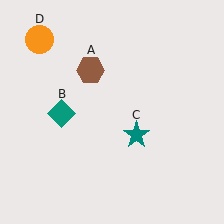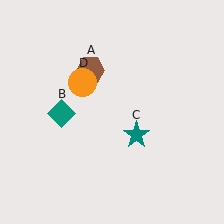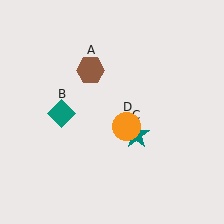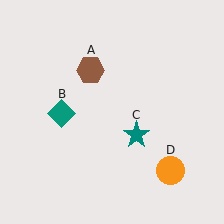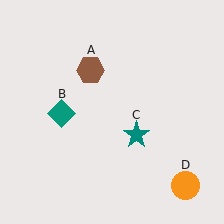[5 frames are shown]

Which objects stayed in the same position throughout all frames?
Brown hexagon (object A) and teal diamond (object B) and teal star (object C) remained stationary.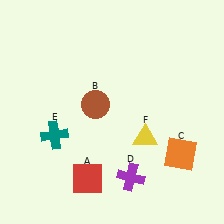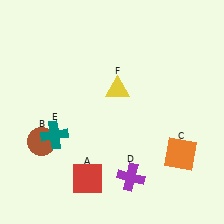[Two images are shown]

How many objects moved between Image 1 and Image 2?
2 objects moved between the two images.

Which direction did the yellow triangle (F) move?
The yellow triangle (F) moved up.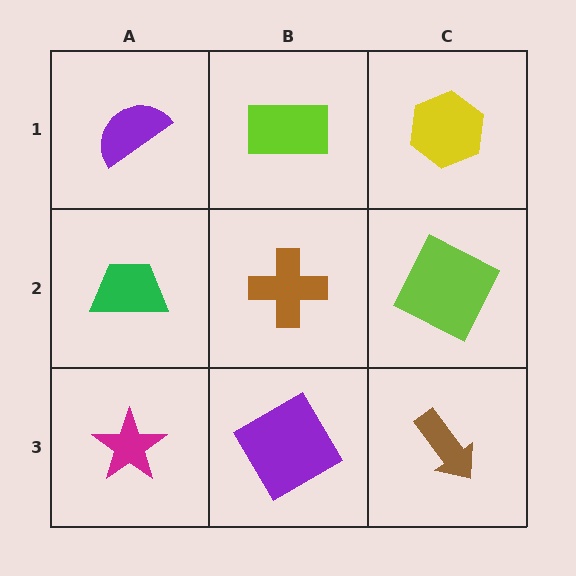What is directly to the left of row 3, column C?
A purple diamond.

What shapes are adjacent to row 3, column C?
A lime square (row 2, column C), a purple diamond (row 3, column B).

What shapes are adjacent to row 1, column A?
A green trapezoid (row 2, column A), a lime rectangle (row 1, column B).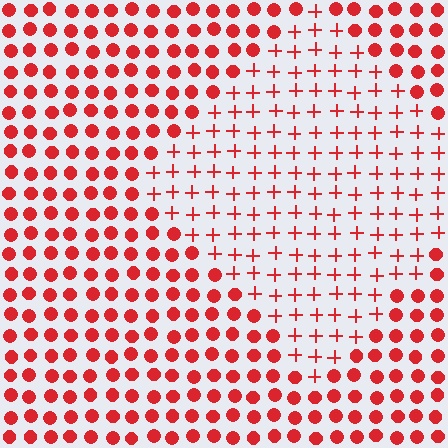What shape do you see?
I see a diamond.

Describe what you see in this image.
The image is filled with small red elements arranged in a uniform grid. A diamond-shaped region contains plus signs, while the surrounding area contains circles. The boundary is defined purely by the change in element shape.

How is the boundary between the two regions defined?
The boundary is defined by a change in element shape: plus signs inside vs. circles outside. All elements share the same color and spacing.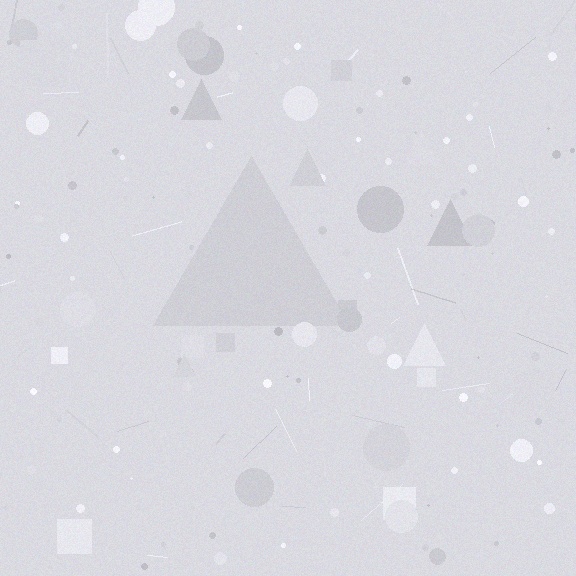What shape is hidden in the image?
A triangle is hidden in the image.